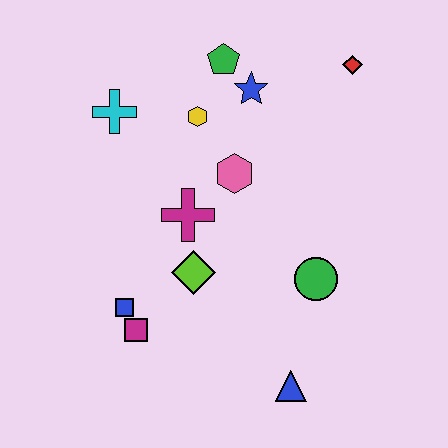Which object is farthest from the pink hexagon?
The blue triangle is farthest from the pink hexagon.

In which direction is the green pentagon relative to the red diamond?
The green pentagon is to the left of the red diamond.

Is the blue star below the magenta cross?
No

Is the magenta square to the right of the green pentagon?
No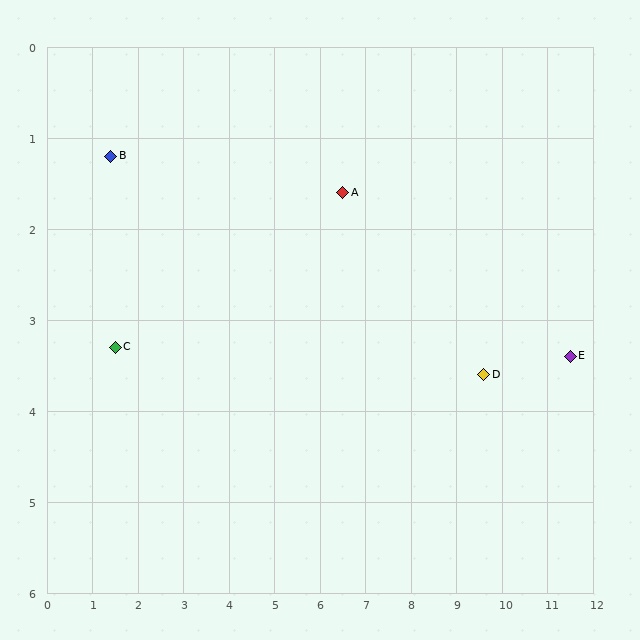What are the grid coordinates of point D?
Point D is at approximately (9.6, 3.6).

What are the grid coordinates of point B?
Point B is at approximately (1.4, 1.2).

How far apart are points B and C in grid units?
Points B and C are about 2.1 grid units apart.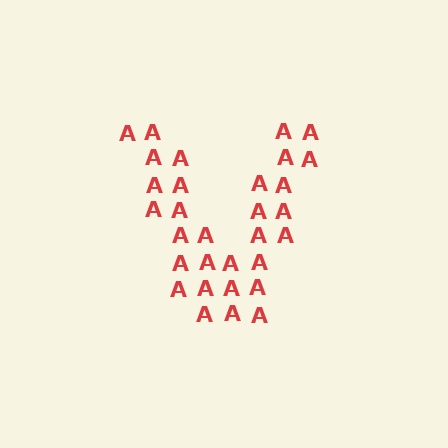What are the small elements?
The small elements are letter A's.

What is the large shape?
The large shape is the letter V.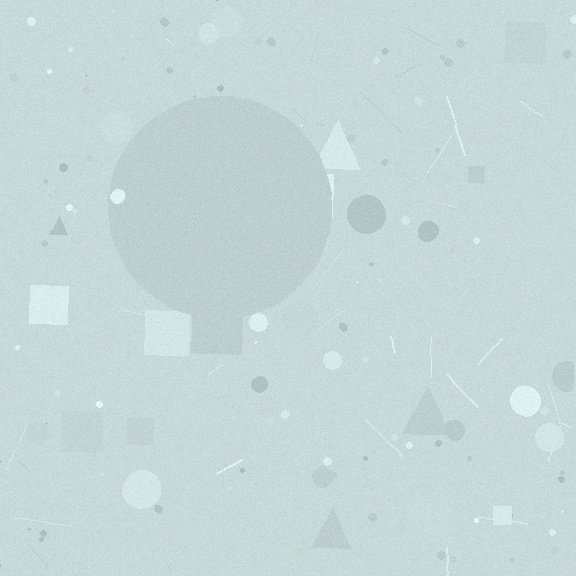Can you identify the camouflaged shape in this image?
The camouflaged shape is a circle.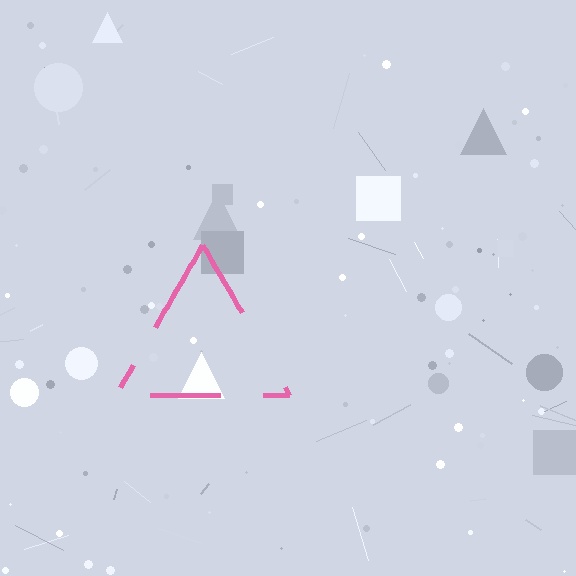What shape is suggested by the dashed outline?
The dashed outline suggests a triangle.